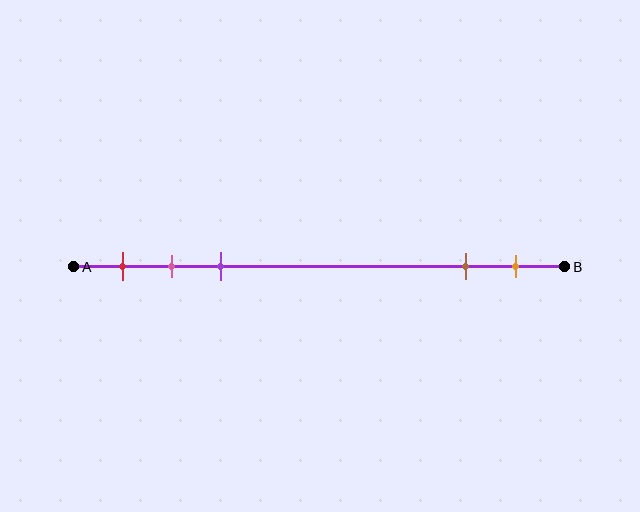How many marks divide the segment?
There are 5 marks dividing the segment.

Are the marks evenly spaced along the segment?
No, the marks are not evenly spaced.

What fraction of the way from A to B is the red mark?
The red mark is approximately 10% (0.1) of the way from A to B.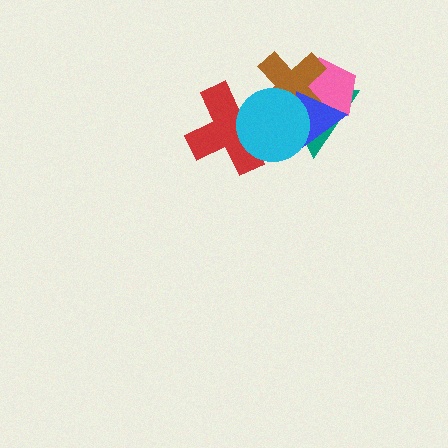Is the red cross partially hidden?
Yes, it is partially covered by another shape.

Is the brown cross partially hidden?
Yes, it is partially covered by another shape.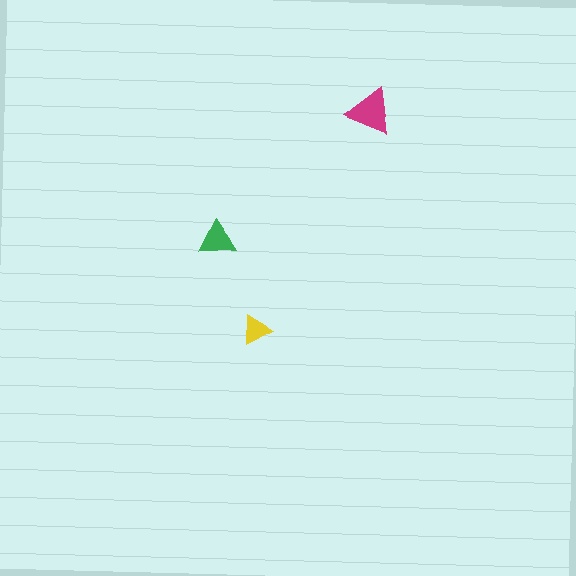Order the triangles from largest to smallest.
the magenta one, the green one, the yellow one.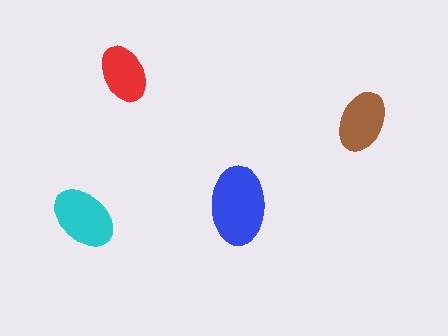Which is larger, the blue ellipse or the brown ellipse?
The blue one.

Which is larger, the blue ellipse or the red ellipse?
The blue one.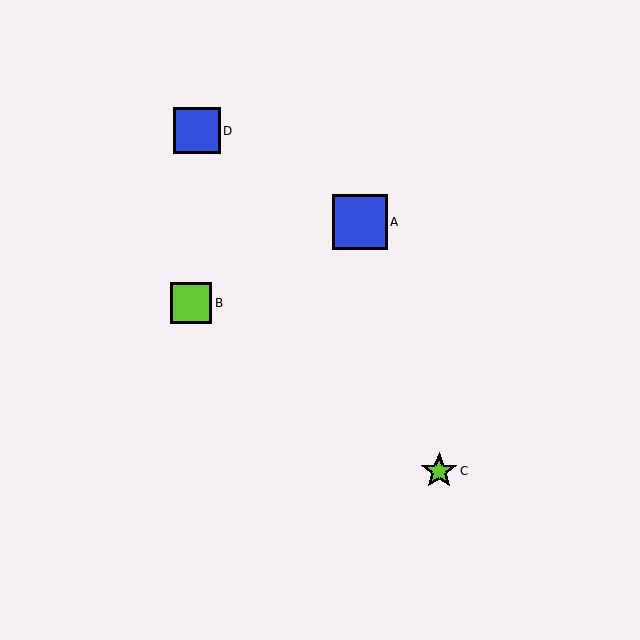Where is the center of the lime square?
The center of the lime square is at (191, 303).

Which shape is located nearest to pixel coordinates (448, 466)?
The lime star (labeled C) at (439, 471) is nearest to that location.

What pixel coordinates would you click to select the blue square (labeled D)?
Click at (197, 131) to select the blue square D.